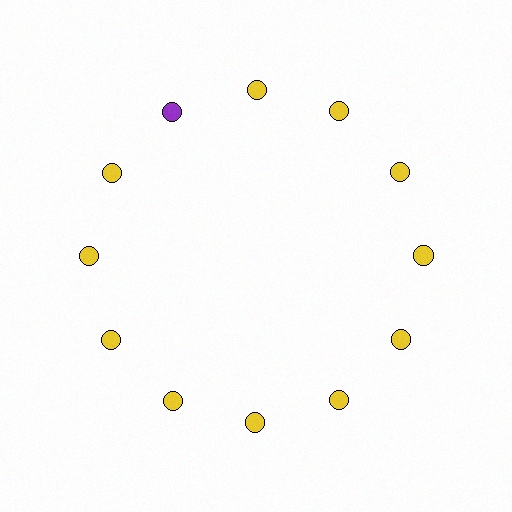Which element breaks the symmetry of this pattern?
The purple circle at roughly the 11 o'clock position breaks the symmetry. All other shapes are yellow circles.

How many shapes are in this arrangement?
There are 12 shapes arranged in a ring pattern.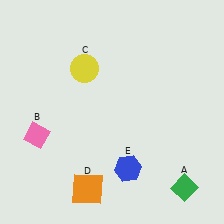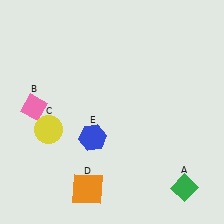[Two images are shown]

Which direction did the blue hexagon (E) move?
The blue hexagon (E) moved left.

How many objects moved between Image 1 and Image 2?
3 objects moved between the two images.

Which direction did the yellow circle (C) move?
The yellow circle (C) moved down.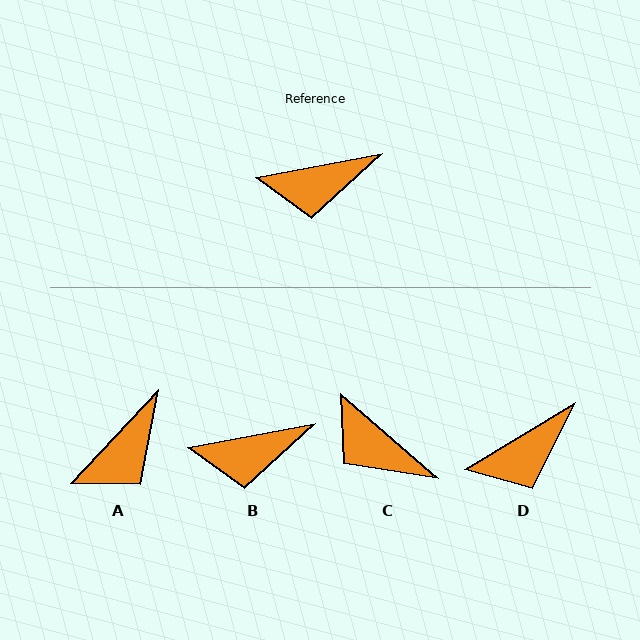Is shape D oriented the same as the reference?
No, it is off by about 20 degrees.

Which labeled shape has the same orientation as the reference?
B.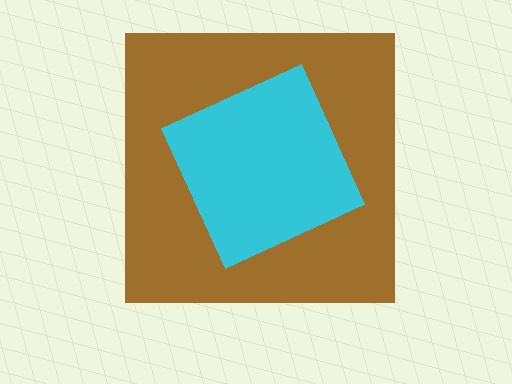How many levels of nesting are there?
2.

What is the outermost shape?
The brown square.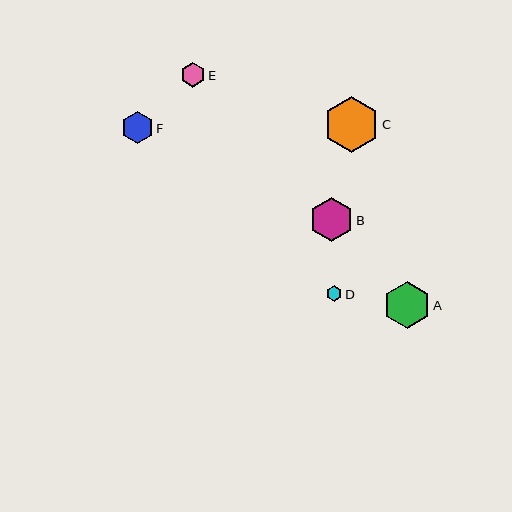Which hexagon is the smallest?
Hexagon D is the smallest with a size of approximately 16 pixels.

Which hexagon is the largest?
Hexagon C is the largest with a size of approximately 55 pixels.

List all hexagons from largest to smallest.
From largest to smallest: C, A, B, F, E, D.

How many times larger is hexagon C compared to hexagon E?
Hexagon C is approximately 2.3 times the size of hexagon E.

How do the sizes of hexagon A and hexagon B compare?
Hexagon A and hexagon B are approximately the same size.